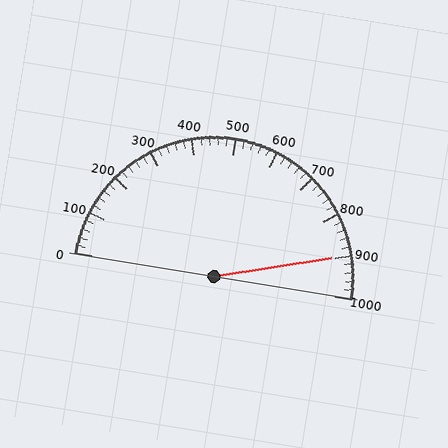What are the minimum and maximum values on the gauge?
The gauge ranges from 0 to 1000.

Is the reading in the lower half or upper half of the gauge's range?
The reading is in the upper half of the range (0 to 1000).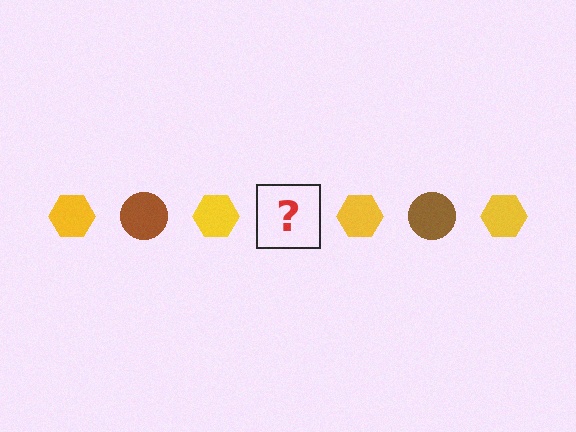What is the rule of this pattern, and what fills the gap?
The rule is that the pattern alternates between yellow hexagon and brown circle. The gap should be filled with a brown circle.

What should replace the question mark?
The question mark should be replaced with a brown circle.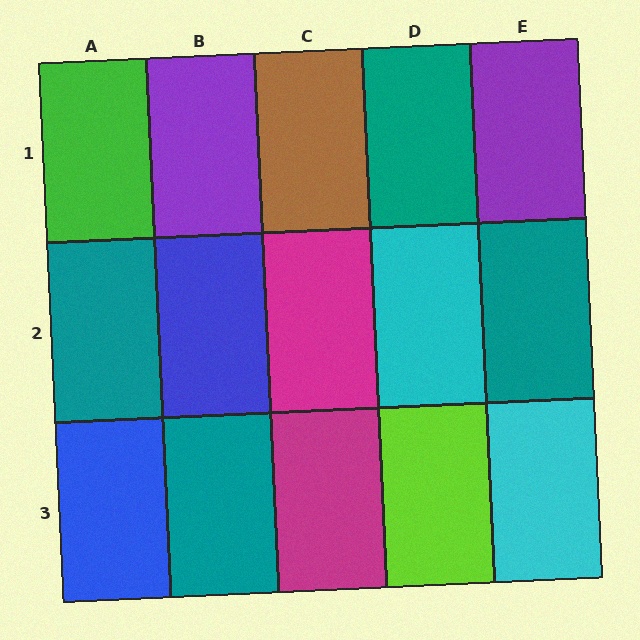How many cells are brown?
1 cell is brown.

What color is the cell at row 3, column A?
Blue.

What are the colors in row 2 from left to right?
Teal, blue, magenta, cyan, teal.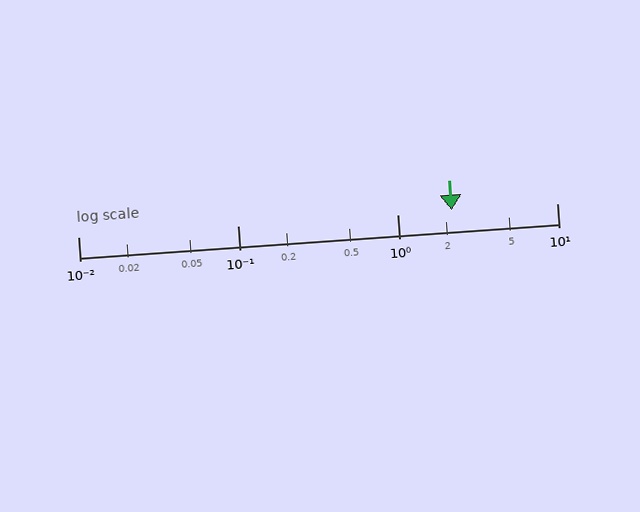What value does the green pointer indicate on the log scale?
The pointer indicates approximately 2.2.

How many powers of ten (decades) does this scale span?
The scale spans 3 decades, from 0.01 to 10.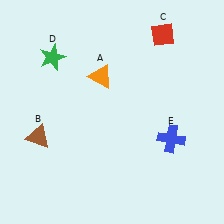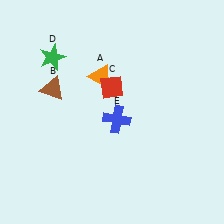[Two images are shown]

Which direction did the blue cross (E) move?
The blue cross (E) moved left.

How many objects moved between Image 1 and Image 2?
3 objects moved between the two images.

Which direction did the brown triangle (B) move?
The brown triangle (B) moved up.